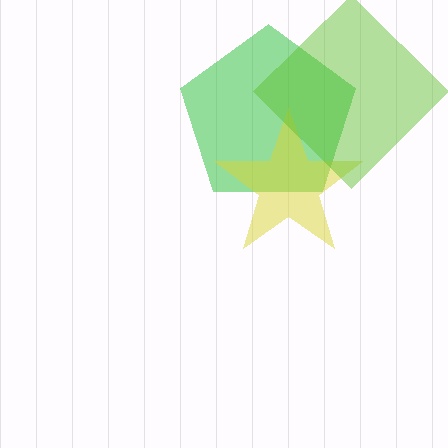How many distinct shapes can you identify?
There are 3 distinct shapes: a green pentagon, a yellow star, a lime diamond.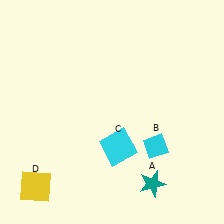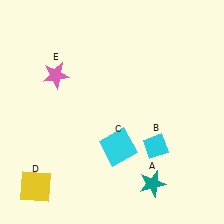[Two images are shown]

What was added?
A pink star (E) was added in Image 2.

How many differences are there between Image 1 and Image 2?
There is 1 difference between the two images.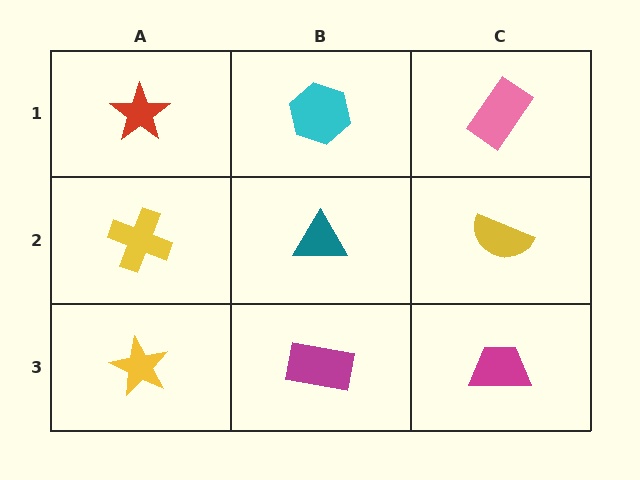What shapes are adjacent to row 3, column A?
A yellow cross (row 2, column A), a magenta rectangle (row 3, column B).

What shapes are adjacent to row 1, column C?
A yellow semicircle (row 2, column C), a cyan hexagon (row 1, column B).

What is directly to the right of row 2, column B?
A yellow semicircle.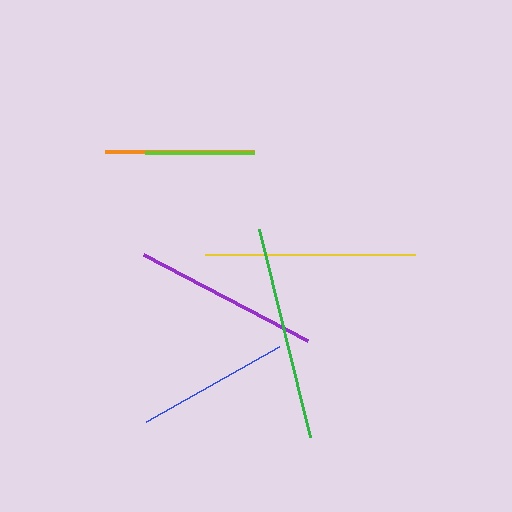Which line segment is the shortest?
The lime line is the shortest at approximately 109 pixels.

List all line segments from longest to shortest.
From longest to shortest: green, yellow, purple, blue, orange, lime.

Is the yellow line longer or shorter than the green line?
The green line is longer than the yellow line.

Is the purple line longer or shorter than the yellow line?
The yellow line is longer than the purple line.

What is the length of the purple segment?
The purple segment is approximately 185 pixels long.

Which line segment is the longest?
The green line is the longest at approximately 214 pixels.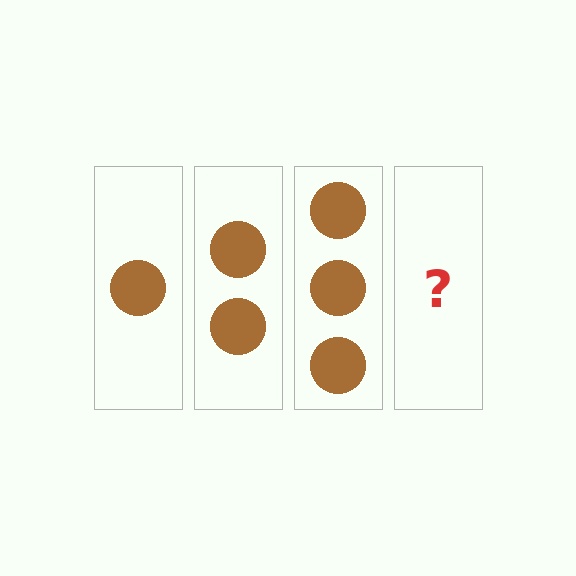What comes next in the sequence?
The next element should be 4 circles.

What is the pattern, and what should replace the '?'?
The pattern is that each step adds one more circle. The '?' should be 4 circles.